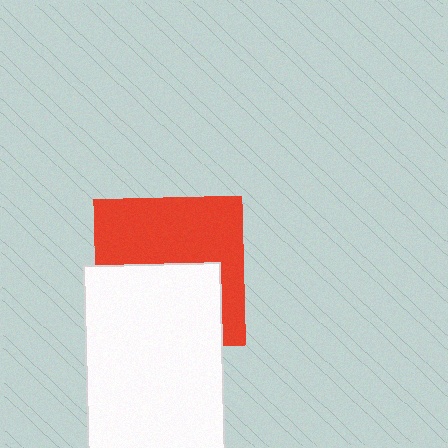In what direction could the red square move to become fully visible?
The red square could move up. That would shift it out from behind the white rectangle entirely.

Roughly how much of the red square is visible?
About half of it is visible (roughly 53%).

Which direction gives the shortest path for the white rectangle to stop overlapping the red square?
Moving down gives the shortest separation.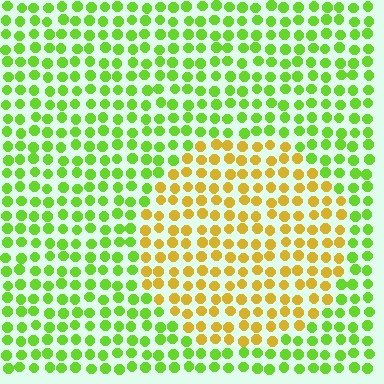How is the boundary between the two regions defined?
The boundary is defined purely by a slight shift in hue (about 53 degrees). Spacing, size, and orientation are identical on both sides.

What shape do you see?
I see a circle.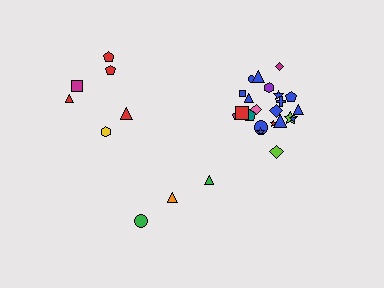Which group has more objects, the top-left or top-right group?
The top-right group.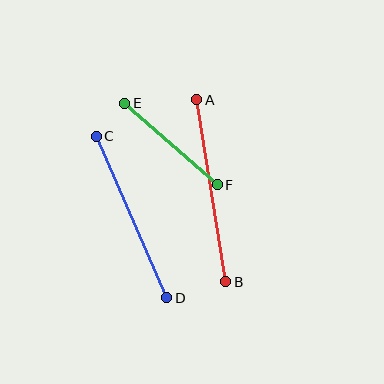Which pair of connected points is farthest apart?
Points A and B are farthest apart.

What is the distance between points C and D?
The distance is approximately 176 pixels.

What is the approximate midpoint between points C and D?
The midpoint is at approximately (131, 217) pixels.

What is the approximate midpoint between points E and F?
The midpoint is at approximately (171, 144) pixels.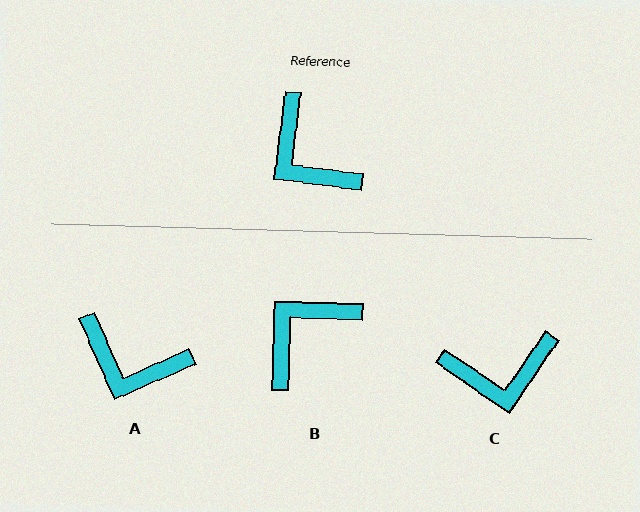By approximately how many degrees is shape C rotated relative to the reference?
Approximately 63 degrees counter-clockwise.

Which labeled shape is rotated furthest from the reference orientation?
B, about 85 degrees away.